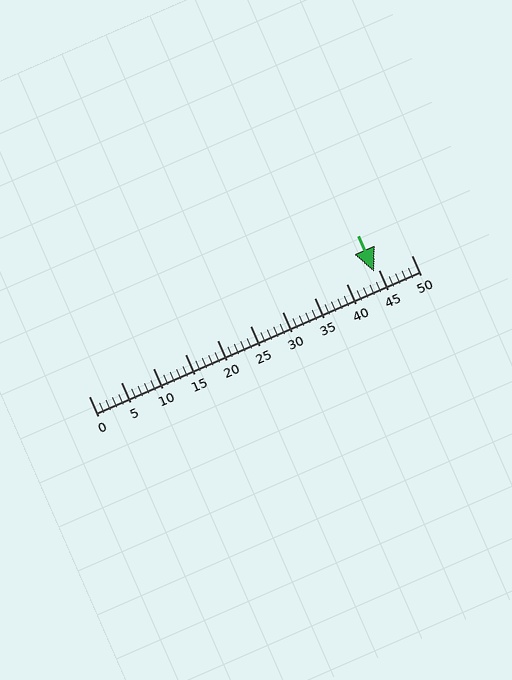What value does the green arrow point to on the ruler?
The green arrow points to approximately 44.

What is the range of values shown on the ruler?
The ruler shows values from 0 to 50.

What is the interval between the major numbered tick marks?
The major tick marks are spaced 5 units apart.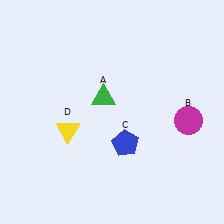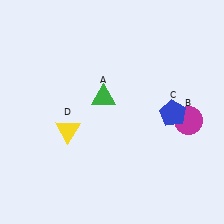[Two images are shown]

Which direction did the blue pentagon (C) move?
The blue pentagon (C) moved right.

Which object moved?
The blue pentagon (C) moved right.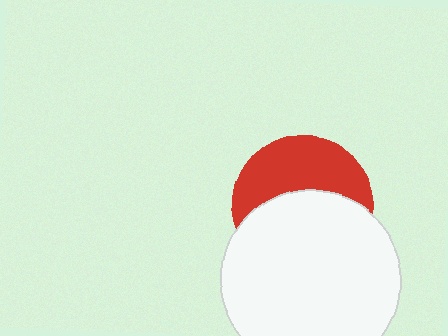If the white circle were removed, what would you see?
You would see the complete red circle.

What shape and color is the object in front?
The object in front is a white circle.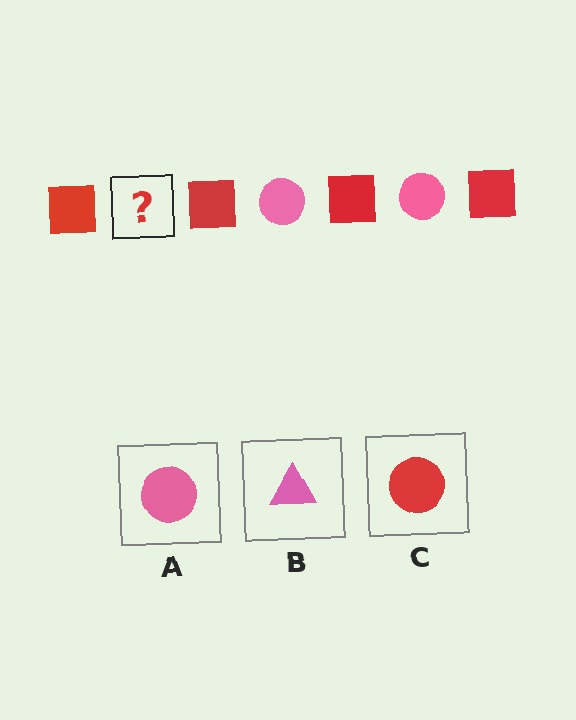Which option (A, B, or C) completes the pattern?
A.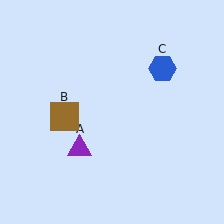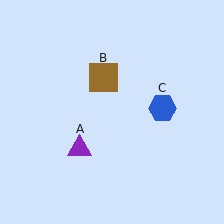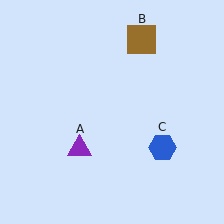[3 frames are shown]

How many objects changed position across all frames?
2 objects changed position: brown square (object B), blue hexagon (object C).